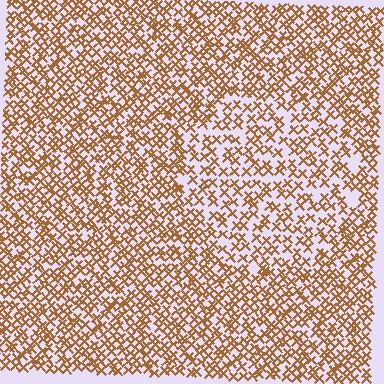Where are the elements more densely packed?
The elements are more densely packed outside the circle boundary.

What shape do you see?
I see a circle.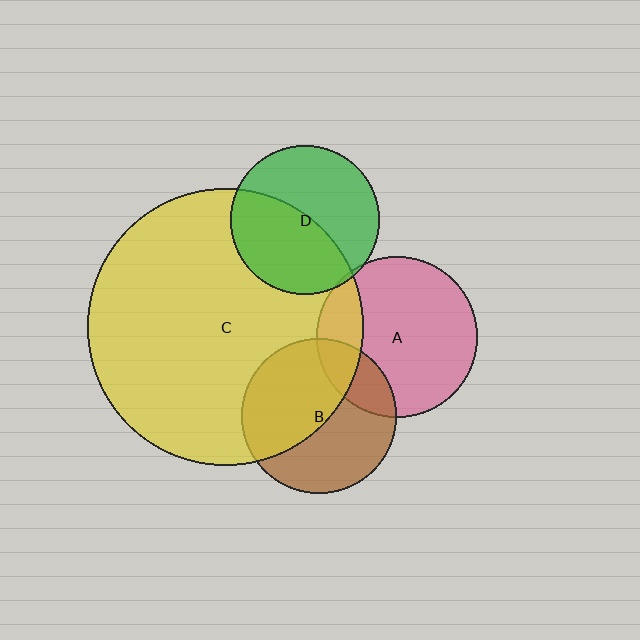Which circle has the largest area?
Circle C (yellow).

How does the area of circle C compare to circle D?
Approximately 3.5 times.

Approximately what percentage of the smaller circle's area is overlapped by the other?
Approximately 50%.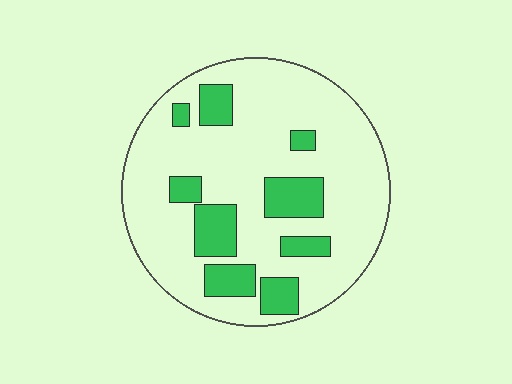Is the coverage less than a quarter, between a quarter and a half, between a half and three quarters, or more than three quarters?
Less than a quarter.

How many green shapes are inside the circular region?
9.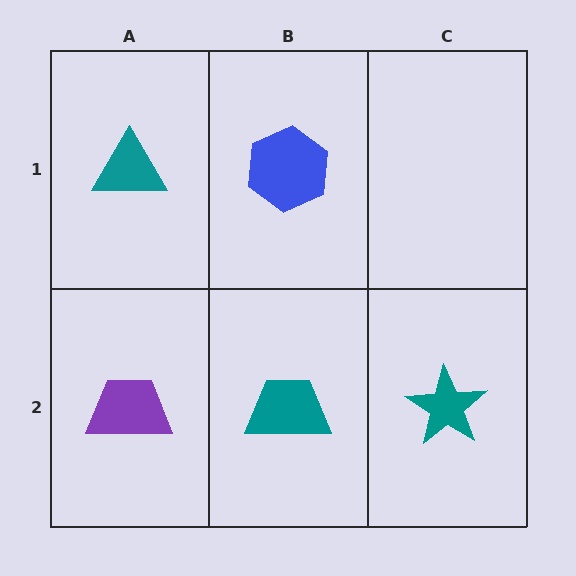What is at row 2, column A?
A purple trapezoid.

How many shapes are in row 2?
3 shapes.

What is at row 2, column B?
A teal trapezoid.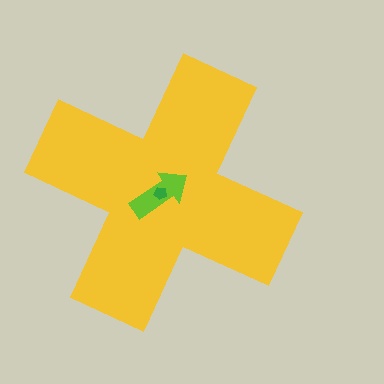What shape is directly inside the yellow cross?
The lime arrow.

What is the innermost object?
The green pentagon.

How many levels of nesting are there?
3.